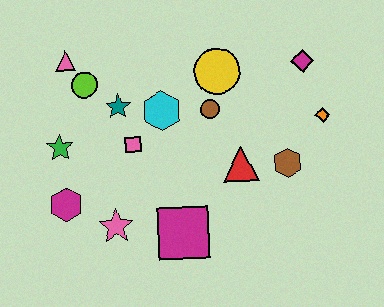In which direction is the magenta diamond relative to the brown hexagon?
The magenta diamond is above the brown hexagon.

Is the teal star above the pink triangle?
No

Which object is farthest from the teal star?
The orange diamond is farthest from the teal star.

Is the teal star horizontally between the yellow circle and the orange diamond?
No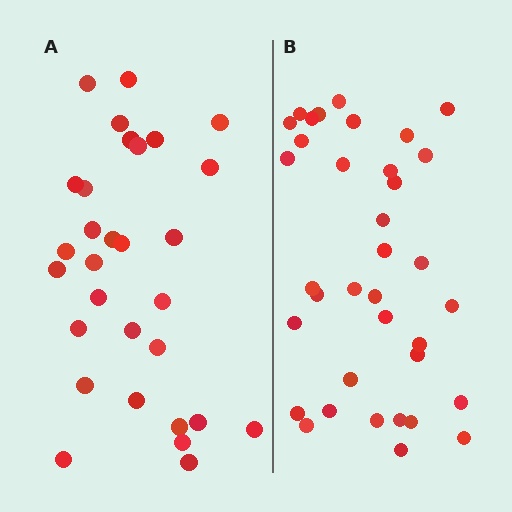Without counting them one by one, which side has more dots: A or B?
Region B (the right region) has more dots.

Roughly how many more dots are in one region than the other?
Region B has about 6 more dots than region A.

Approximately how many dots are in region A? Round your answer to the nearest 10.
About 30 dots.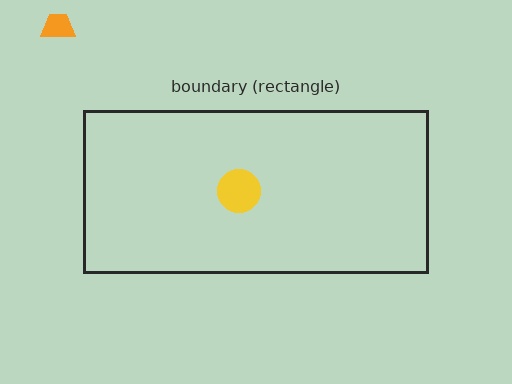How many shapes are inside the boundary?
1 inside, 1 outside.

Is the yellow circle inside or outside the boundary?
Inside.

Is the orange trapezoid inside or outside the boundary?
Outside.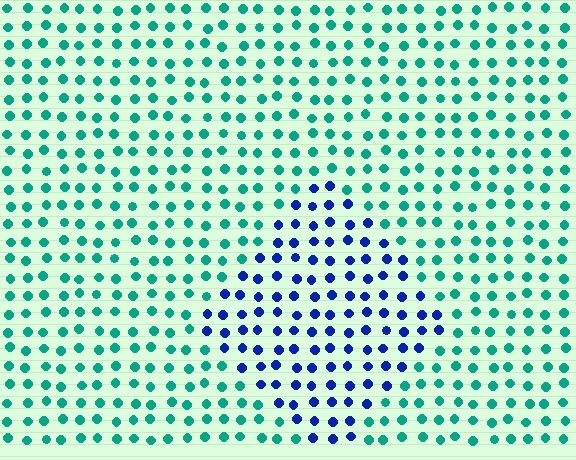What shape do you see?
I see a diamond.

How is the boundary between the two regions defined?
The boundary is defined purely by a slight shift in hue (about 61 degrees). Spacing, size, and orientation are identical on both sides.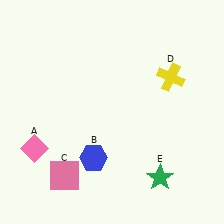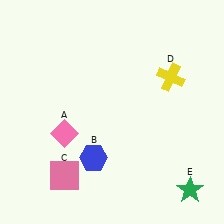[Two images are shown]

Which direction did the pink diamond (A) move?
The pink diamond (A) moved right.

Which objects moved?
The objects that moved are: the pink diamond (A), the green star (E).